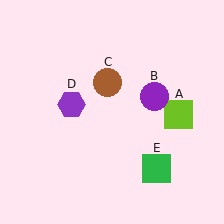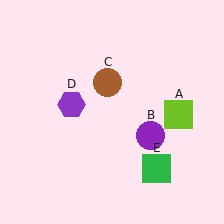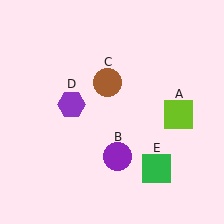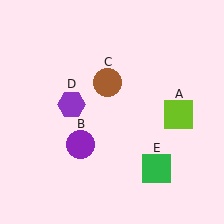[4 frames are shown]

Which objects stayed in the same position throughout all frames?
Lime square (object A) and brown circle (object C) and purple hexagon (object D) and green square (object E) remained stationary.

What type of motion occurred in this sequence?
The purple circle (object B) rotated clockwise around the center of the scene.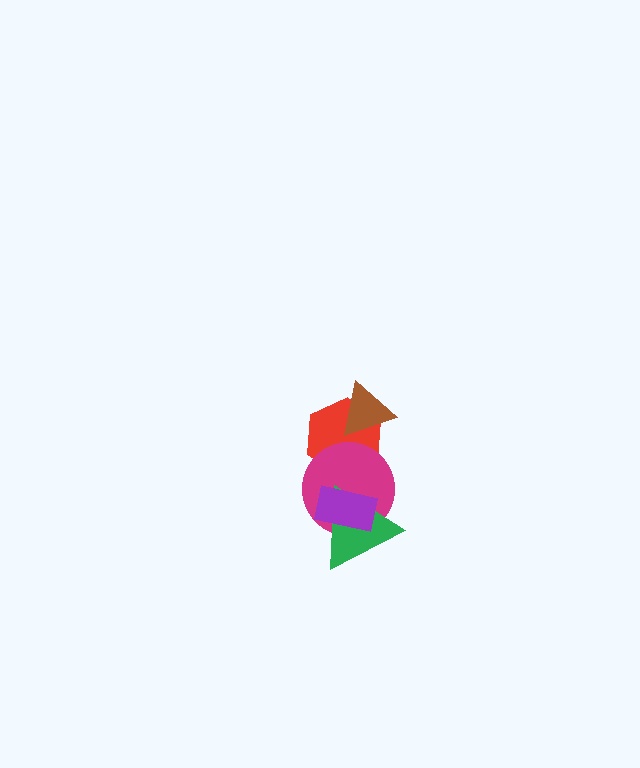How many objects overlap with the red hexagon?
2 objects overlap with the red hexagon.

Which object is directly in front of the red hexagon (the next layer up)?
The brown triangle is directly in front of the red hexagon.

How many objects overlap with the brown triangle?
1 object overlaps with the brown triangle.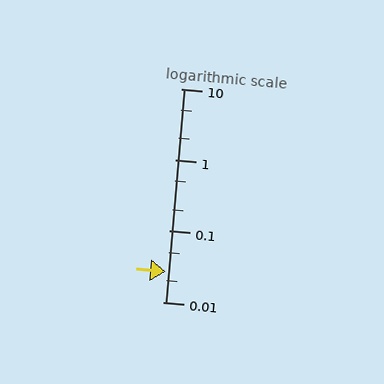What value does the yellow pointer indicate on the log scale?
The pointer indicates approximately 0.027.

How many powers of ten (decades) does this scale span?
The scale spans 3 decades, from 0.01 to 10.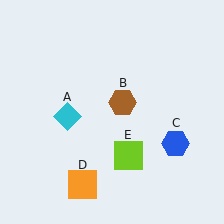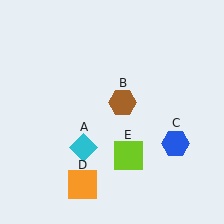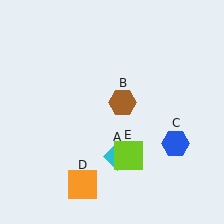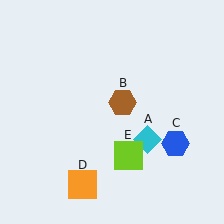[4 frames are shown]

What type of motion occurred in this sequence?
The cyan diamond (object A) rotated counterclockwise around the center of the scene.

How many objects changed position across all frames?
1 object changed position: cyan diamond (object A).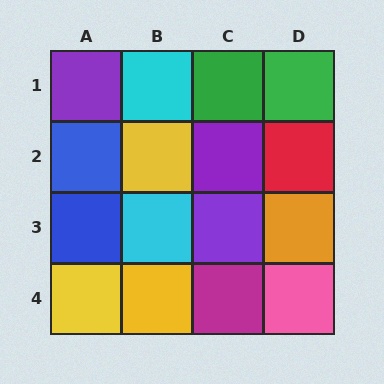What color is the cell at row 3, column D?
Orange.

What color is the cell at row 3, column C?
Purple.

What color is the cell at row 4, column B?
Yellow.